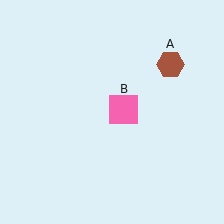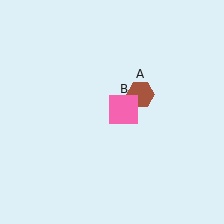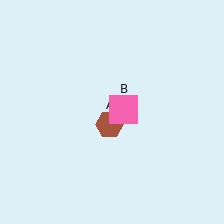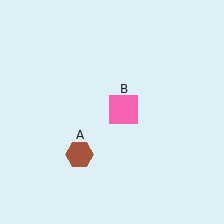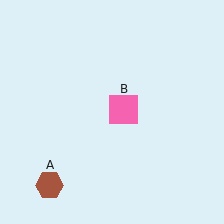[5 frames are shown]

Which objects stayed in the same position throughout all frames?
Pink square (object B) remained stationary.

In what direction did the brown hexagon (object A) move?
The brown hexagon (object A) moved down and to the left.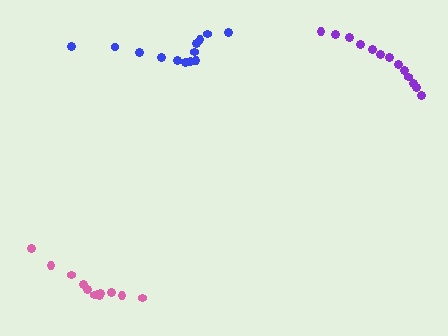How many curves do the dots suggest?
There are 3 distinct paths.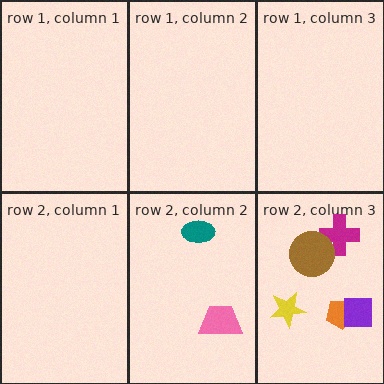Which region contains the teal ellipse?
The row 2, column 2 region.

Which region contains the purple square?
The row 2, column 3 region.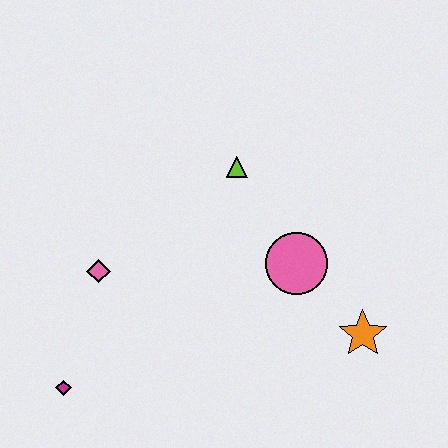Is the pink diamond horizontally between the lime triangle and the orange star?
No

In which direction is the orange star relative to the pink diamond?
The orange star is to the right of the pink diamond.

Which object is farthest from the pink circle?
The magenta diamond is farthest from the pink circle.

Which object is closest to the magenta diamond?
The pink diamond is closest to the magenta diamond.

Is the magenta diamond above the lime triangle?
No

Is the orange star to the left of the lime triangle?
No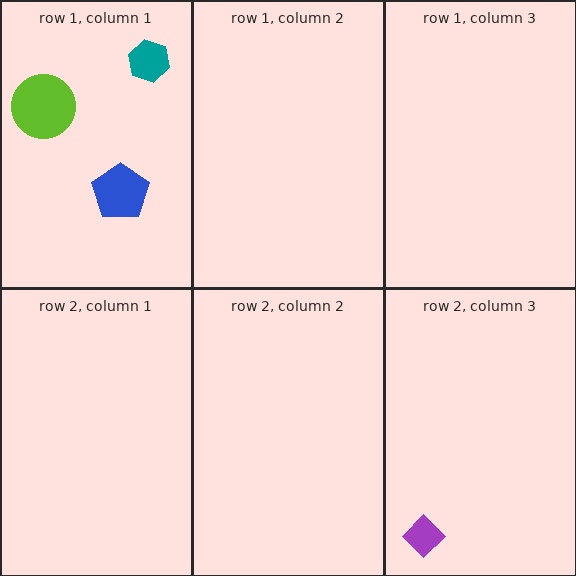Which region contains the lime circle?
The row 1, column 1 region.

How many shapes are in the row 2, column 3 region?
1.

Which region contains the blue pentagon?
The row 1, column 1 region.